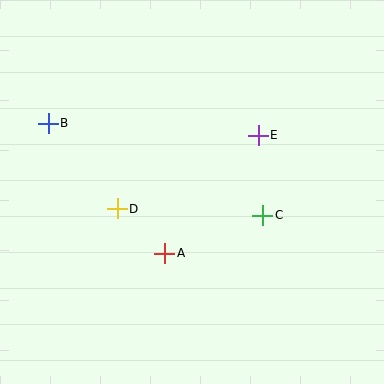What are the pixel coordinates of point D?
Point D is at (117, 209).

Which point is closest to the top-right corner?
Point E is closest to the top-right corner.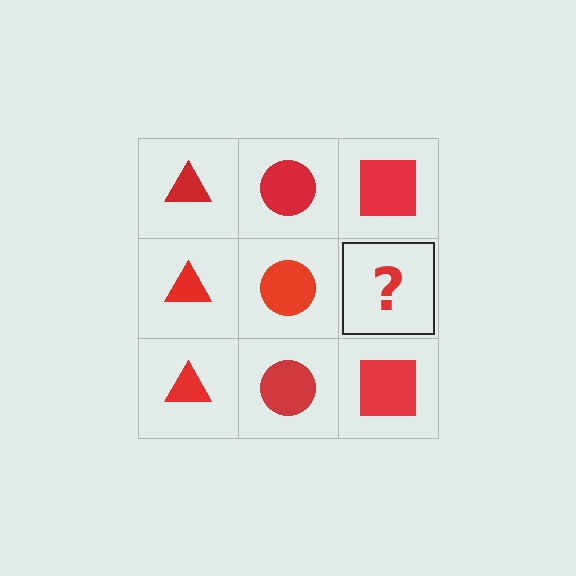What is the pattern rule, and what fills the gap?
The rule is that each column has a consistent shape. The gap should be filled with a red square.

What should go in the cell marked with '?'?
The missing cell should contain a red square.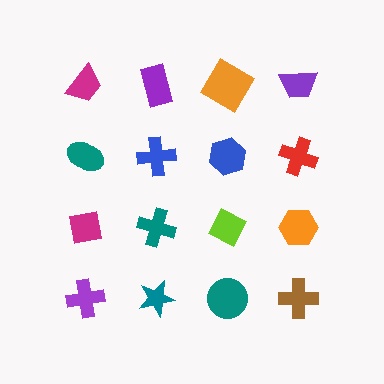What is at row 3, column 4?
An orange hexagon.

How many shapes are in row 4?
4 shapes.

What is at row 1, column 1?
A magenta trapezoid.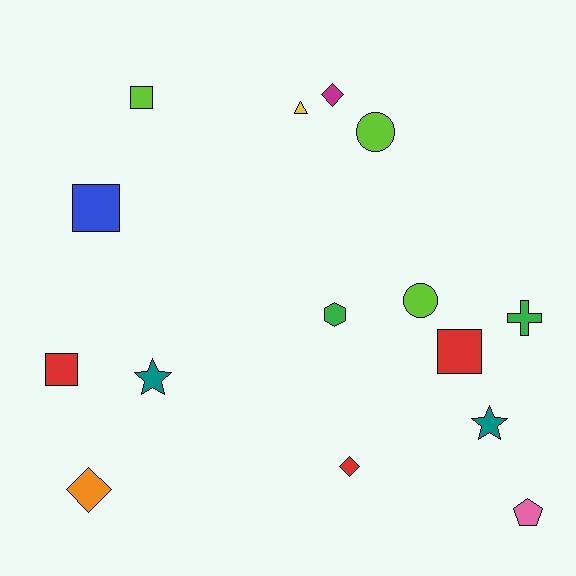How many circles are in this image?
There are 2 circles.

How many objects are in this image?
There are 15 objects.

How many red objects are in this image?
There are 3 red objects.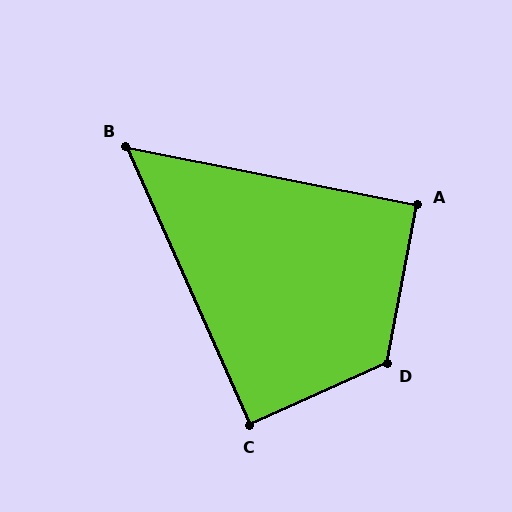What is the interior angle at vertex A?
Approximately 90 degrees (approximately right).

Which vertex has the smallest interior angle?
B, at approximately 55 degrees.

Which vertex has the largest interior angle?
D, at approximately 125 degrees.